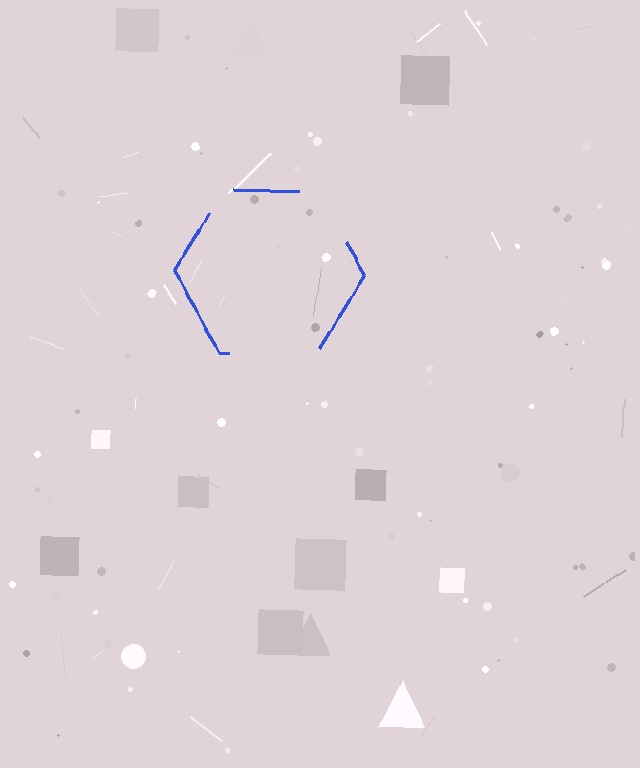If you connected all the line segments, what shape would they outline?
They would outline a hexagon.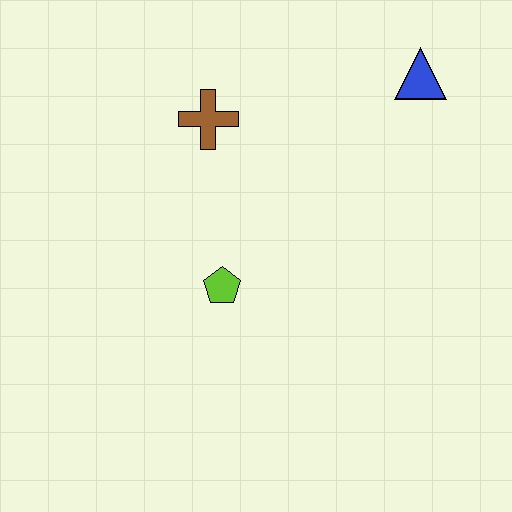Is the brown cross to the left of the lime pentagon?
Yes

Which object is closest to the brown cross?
The lime pentagon is closest to the brown cross.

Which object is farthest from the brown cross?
The blue triangle is farthest from the brown cross.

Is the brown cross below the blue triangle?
Yes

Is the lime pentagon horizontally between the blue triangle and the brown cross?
Yes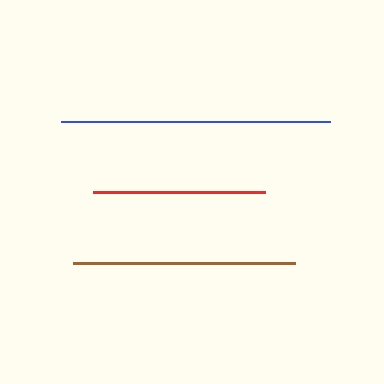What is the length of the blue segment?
The blue segment is approximately 269 pixels long.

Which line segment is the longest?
The blue line is the longest at approximately 269 pixels.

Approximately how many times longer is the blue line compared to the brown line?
The blue line is approximately 1.2 times the length of the brown line.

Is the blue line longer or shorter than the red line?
The blue line is longer than the red line.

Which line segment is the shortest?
The red line is the shortest at approximately 173 pixels.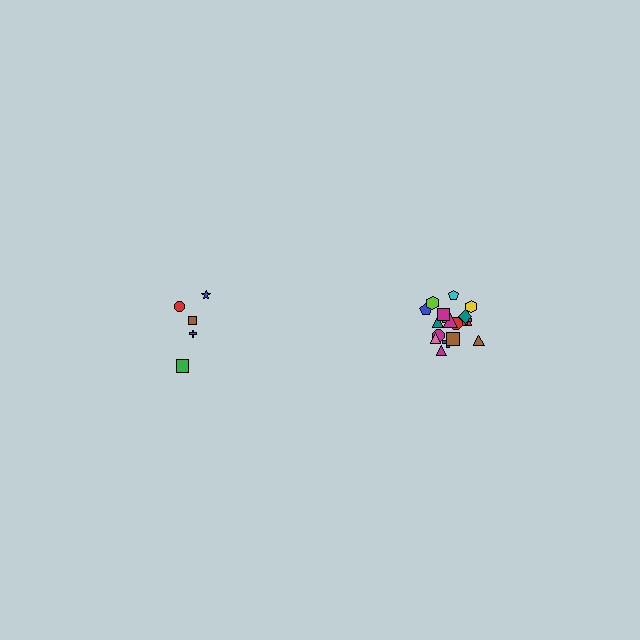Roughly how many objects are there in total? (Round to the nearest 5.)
Roughly 25 objects in total.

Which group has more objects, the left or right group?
The right group.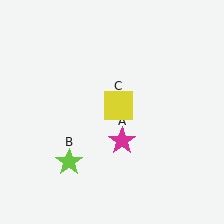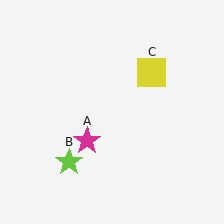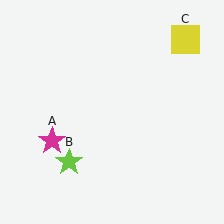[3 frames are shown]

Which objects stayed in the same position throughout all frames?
Lime star (object B) remained stationary.